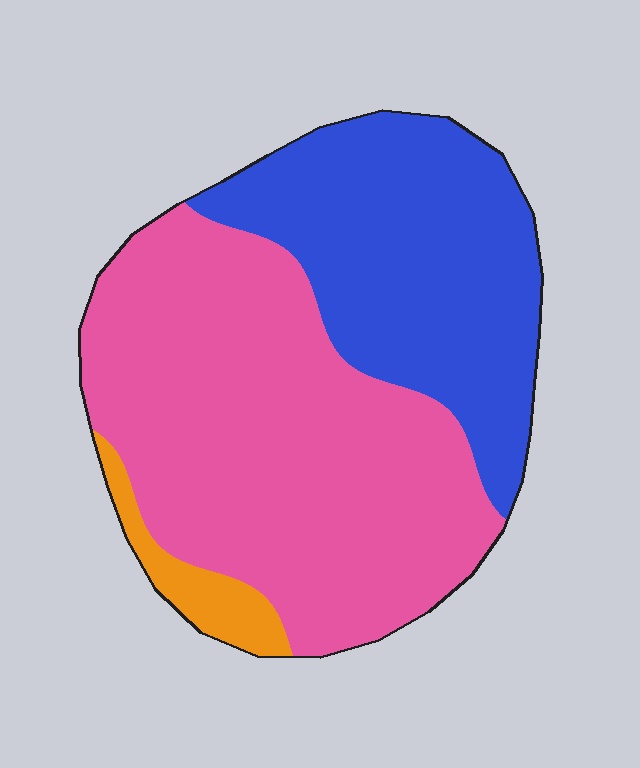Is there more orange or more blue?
Blue.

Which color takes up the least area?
Orange, at roughly 5%.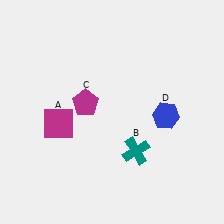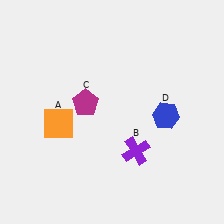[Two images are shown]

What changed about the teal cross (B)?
In Image 1, B is teal. In Image 2, it changed to purple.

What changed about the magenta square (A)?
In Image 1, A is magenta. In Image 2, it changed to orange.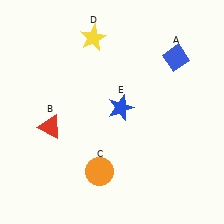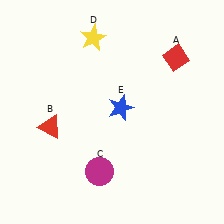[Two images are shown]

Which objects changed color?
A changed from blue to red. C changed from orange to magenta.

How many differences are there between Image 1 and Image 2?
There are 2 differences between the two images.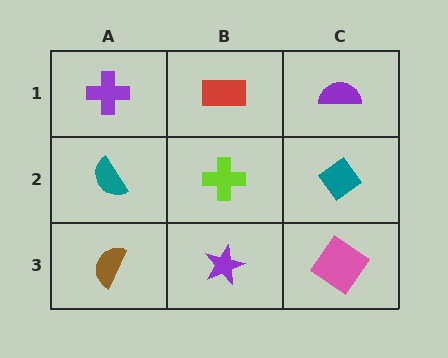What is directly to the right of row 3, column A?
A purple star.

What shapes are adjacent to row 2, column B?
A red rectangle (row 1, column B), a purple star (row 3, column B), a teal semicircle (row 2, column A), a teal diamond (row 2, column C).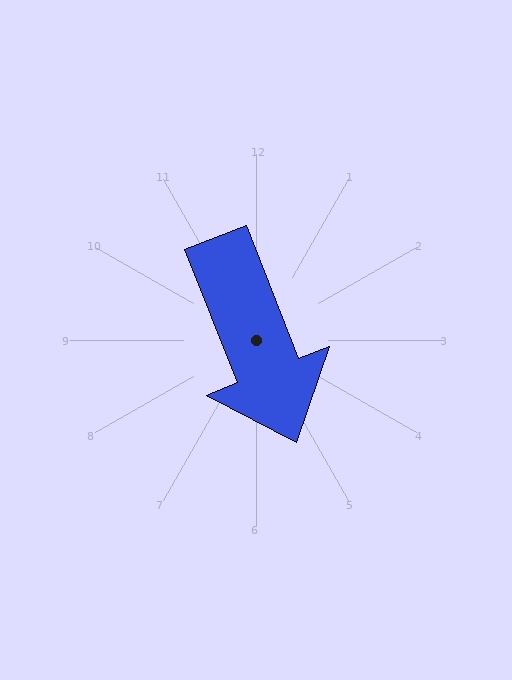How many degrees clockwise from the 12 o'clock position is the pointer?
Approximately 158 degrees.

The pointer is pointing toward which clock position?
Roughly 5 o'clock.